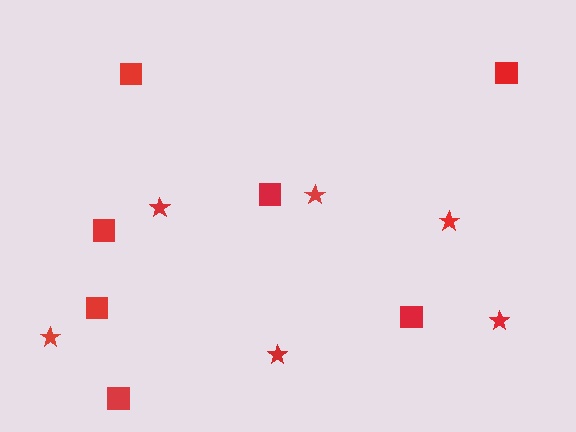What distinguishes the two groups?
There are 2 groups: one group of stars (6) and one group of squares (7).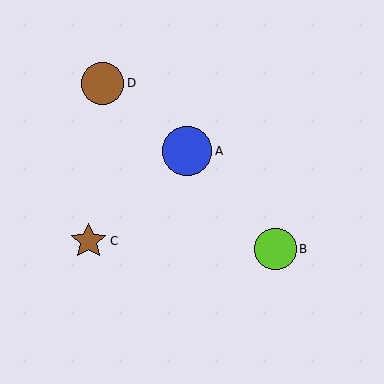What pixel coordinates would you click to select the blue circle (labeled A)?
Click at (187, 151) to select the blue circle A.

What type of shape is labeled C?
Shape C is a brown star.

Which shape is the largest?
The blue circle (labeled A) is the largest.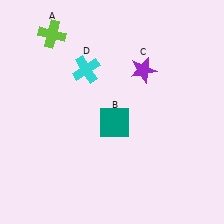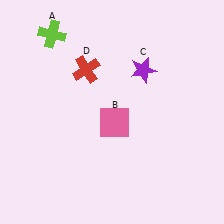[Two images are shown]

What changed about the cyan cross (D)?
In Image 1, D is cyan. In Image 2, it changed to red.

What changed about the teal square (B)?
In Image 1, B is teal. In Image 2, it changed to pink.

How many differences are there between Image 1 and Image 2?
There are 2 differences between the two images.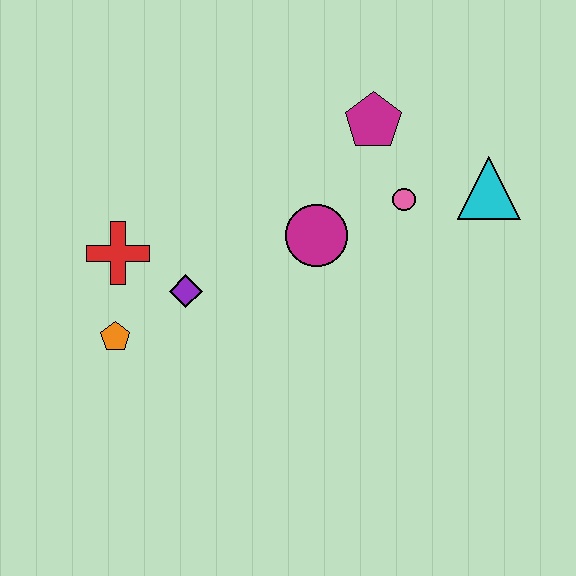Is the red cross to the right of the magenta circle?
No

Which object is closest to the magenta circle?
The pink circle is closest to the magenta circle.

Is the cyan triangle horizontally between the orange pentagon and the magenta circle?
No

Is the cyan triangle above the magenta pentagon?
No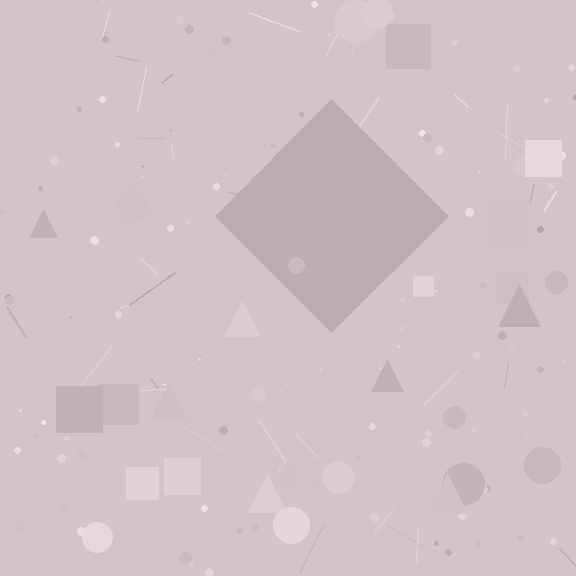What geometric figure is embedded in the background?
A diamond is embedded in the background.